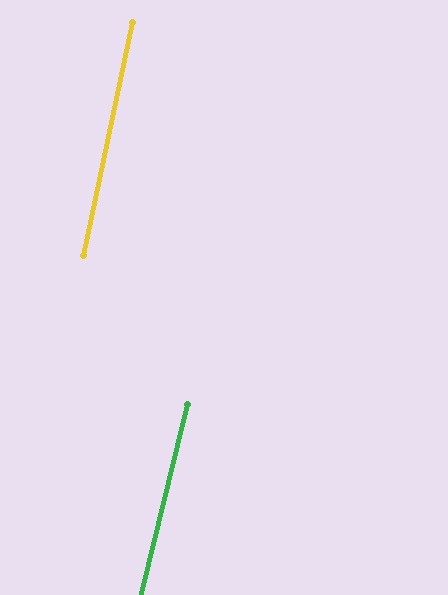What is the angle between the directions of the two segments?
Approximately 2 degrees.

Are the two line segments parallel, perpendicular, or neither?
Parallel — their directions differ by only 1.9°.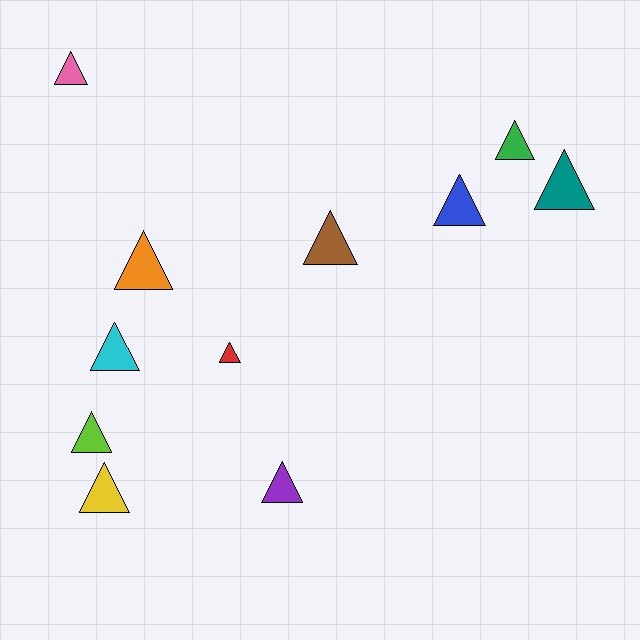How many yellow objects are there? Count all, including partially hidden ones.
There is 1 yellow object.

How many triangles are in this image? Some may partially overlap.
There are 11 triangles.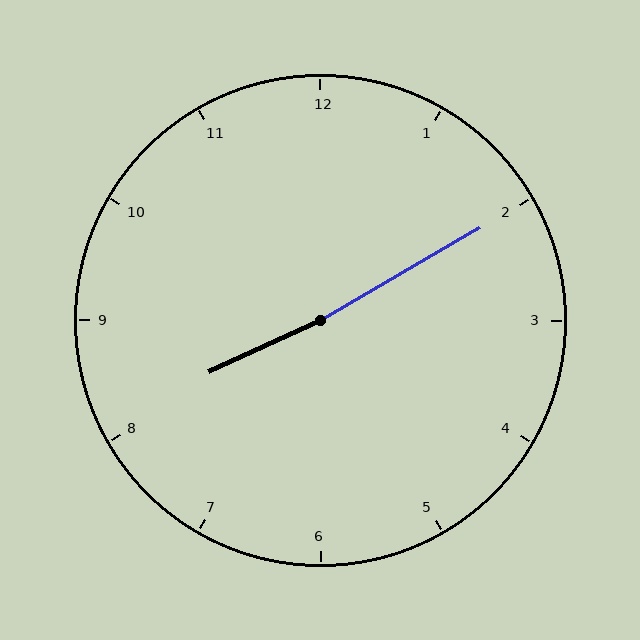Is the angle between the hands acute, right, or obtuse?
It is obtuse.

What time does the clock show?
8:10.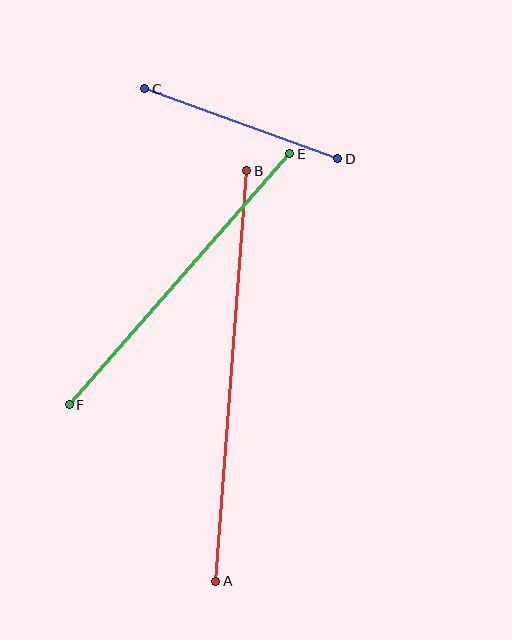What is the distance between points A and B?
The distance is approximately 412 pixels.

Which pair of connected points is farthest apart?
Points A and B are farthest apart.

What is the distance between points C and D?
The distance is approximately 205 pixels.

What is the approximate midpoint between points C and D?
The midpoint is at approximately (241, 124) pixels.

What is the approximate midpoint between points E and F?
The midpoint is at approximately (180, 279) pixels.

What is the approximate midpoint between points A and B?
The midpoint is at approximately (231, 376) pixels.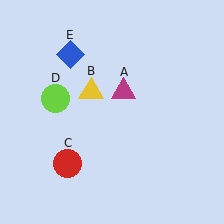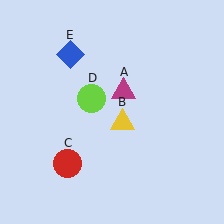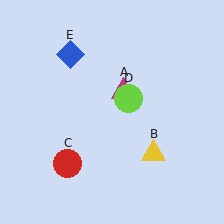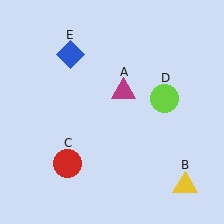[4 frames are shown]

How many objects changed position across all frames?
2 objects changed position: yellow triangle (object B), lime circle (object D).